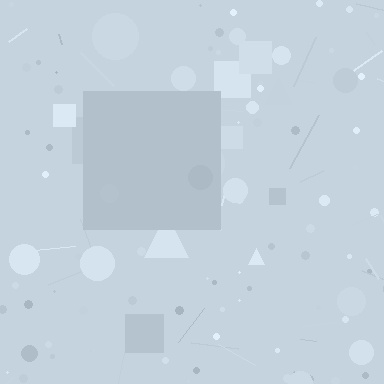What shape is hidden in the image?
A square is hidden in the image.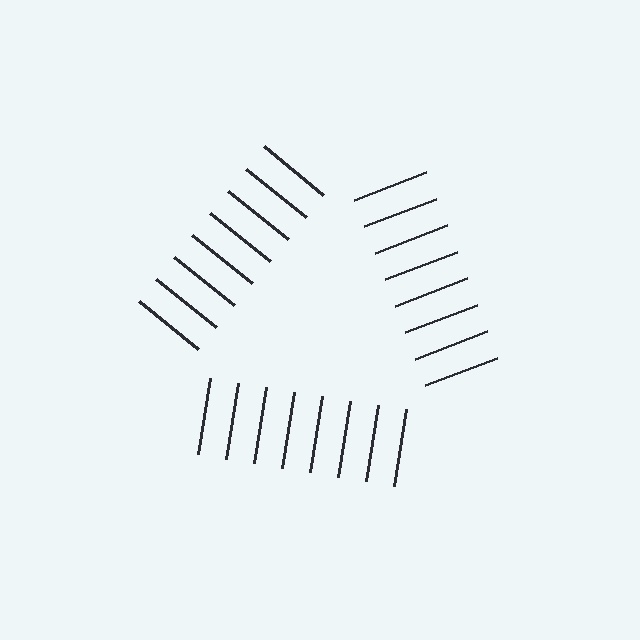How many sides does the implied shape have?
3 sides — the line-ends trace a triangle.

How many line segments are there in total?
24 — 8 along each of the 3 edges.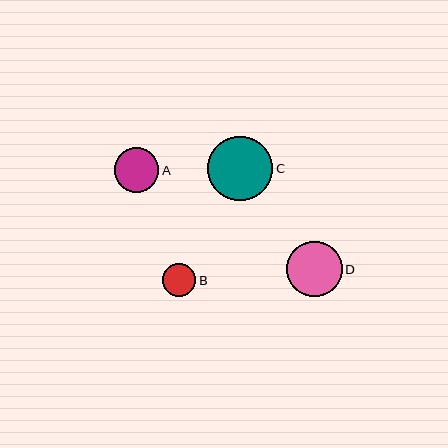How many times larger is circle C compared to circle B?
Circle C is approximately 1.9 times the size of circle B.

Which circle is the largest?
Circle C is the largest with a size of approximately 65 pixels.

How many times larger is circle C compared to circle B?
Circle C is approximately 1.9 times the size of circle B.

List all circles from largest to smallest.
From largest to smallest: C, D, A, B.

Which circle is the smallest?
Circle B is the smallest with a size of approximately 33 pixels.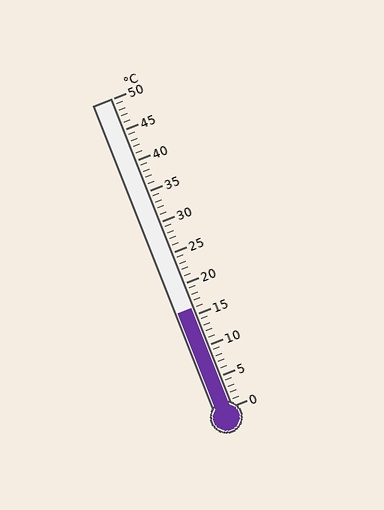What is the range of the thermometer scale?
The thermometer scale ranges from 0°C to 50°C.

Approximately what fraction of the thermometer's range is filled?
The thermometer is filled to approximately 30% of its range.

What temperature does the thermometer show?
The thermometer shows approximately 16°C.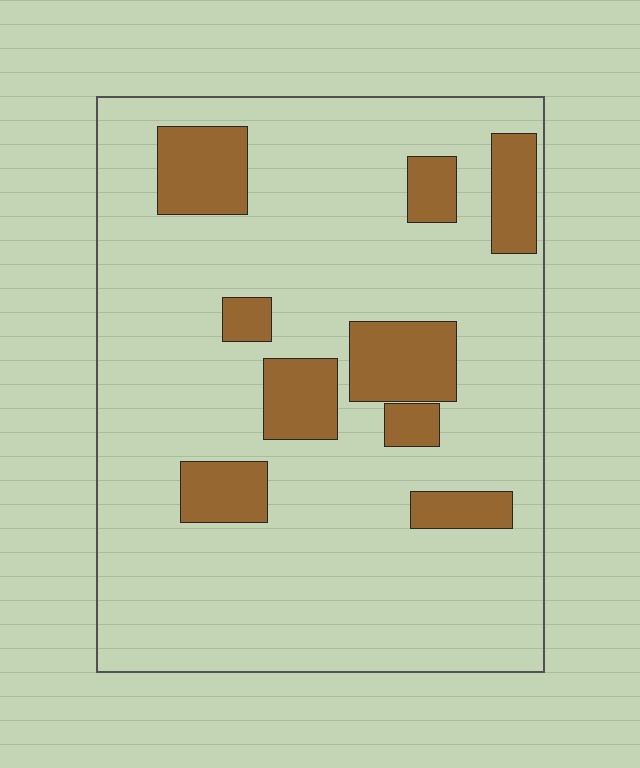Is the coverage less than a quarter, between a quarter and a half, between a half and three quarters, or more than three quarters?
Less than a quarter.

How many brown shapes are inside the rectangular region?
9.